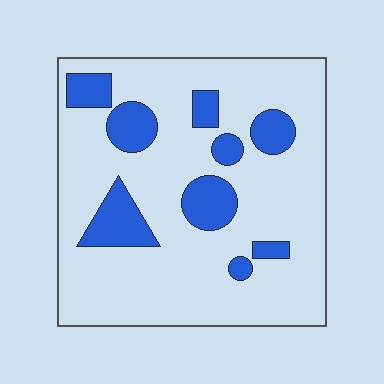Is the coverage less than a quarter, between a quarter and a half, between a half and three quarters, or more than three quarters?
Less than a quarter.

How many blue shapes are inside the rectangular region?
9.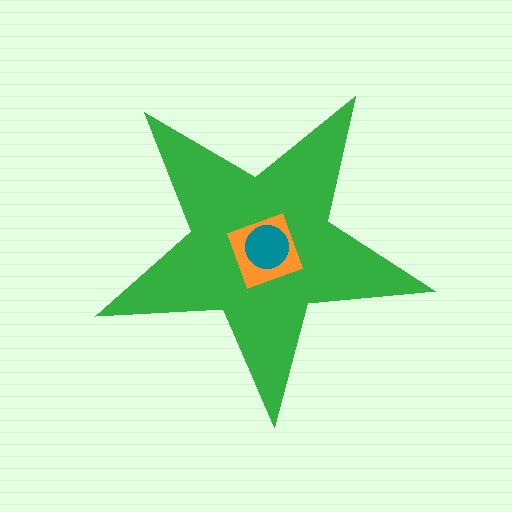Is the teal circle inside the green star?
Yes.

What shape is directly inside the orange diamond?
The teal circle.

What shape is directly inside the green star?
The orange diamond.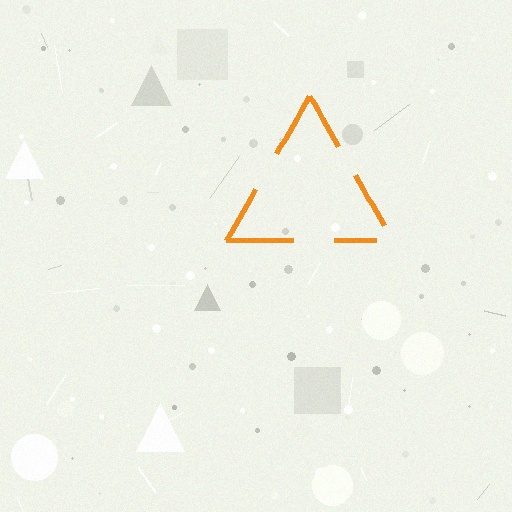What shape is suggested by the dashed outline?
The dashed outline suggests a triangle.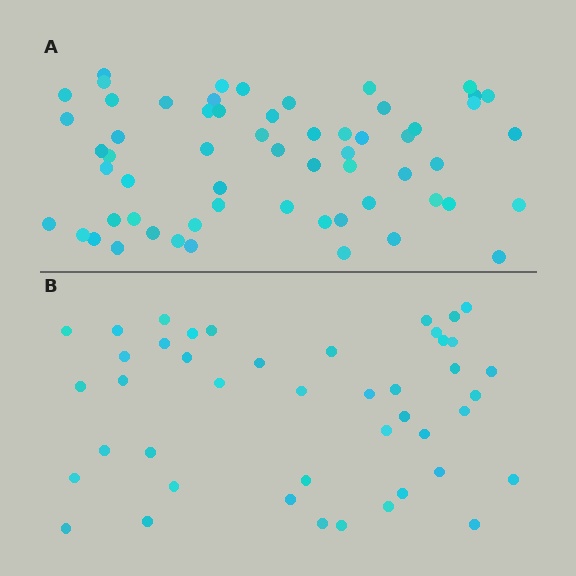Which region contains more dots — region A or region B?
Region A (the top region) has more dots.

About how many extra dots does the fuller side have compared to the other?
Region A has approximately 15 more dots than region B.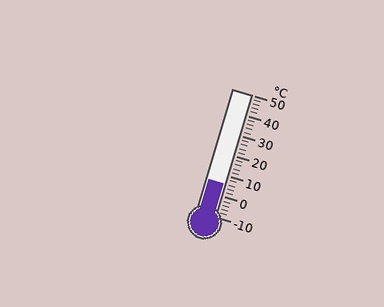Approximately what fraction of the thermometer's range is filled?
The thermometer is filled to approximately 25% of its range.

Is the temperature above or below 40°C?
The temperature is below 40°C.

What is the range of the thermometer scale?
The thermometer scale ranges from -10°C to 50°C.